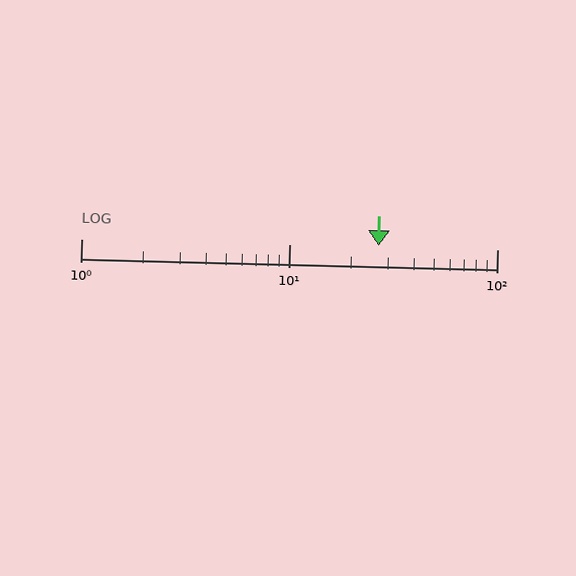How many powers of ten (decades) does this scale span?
The scale spans 2 decades, from 1 to 100.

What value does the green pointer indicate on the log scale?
The pointer indicates approximately 27.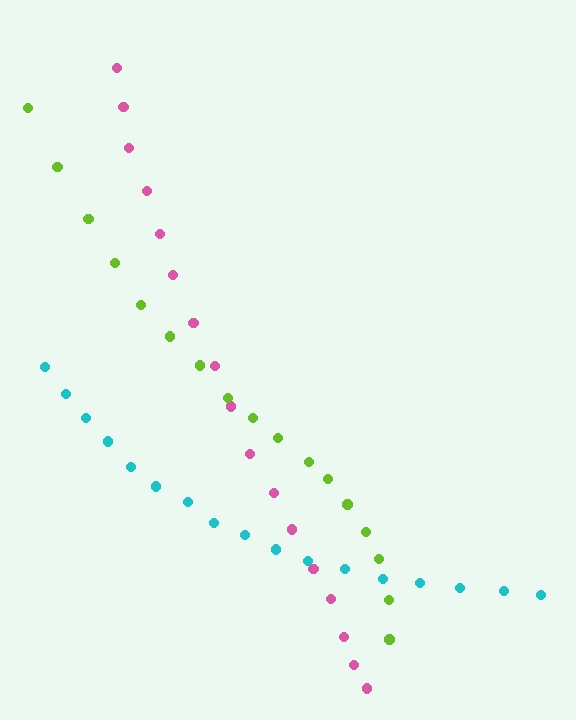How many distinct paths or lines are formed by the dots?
There are 3 distinct paths.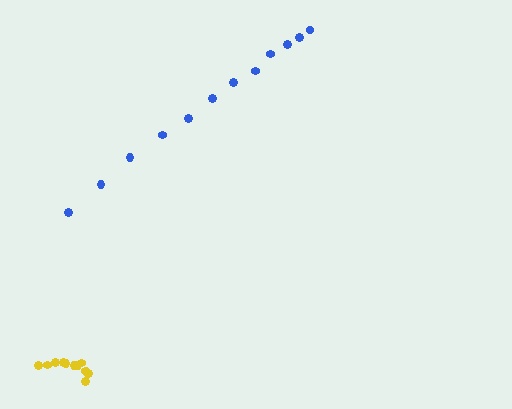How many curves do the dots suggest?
There are 2 distinct paths.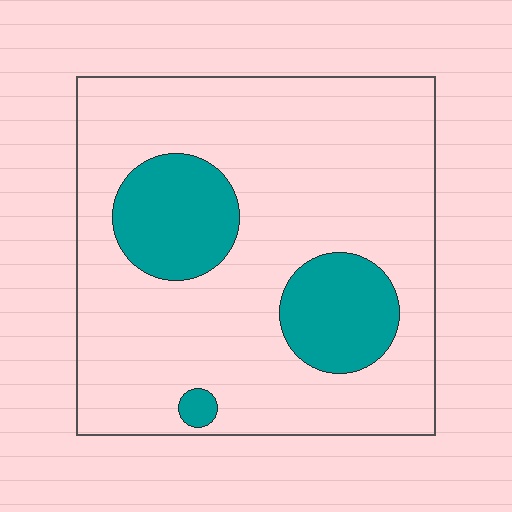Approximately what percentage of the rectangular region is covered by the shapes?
Approximately 20%.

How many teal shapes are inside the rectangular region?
3.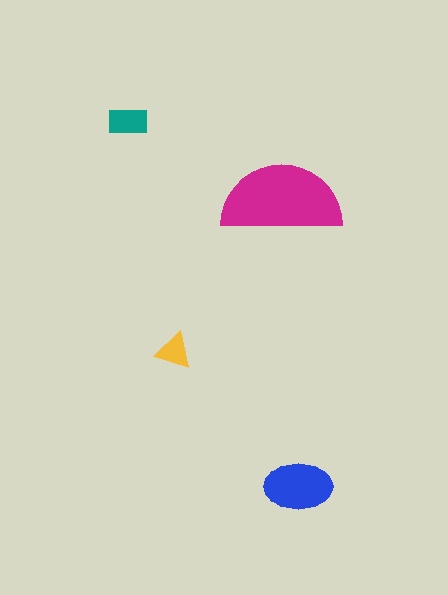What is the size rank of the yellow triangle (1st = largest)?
4th.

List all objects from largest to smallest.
The magenta semicircle, the blue ellipse, the teal rectangle, the yellow triangle.